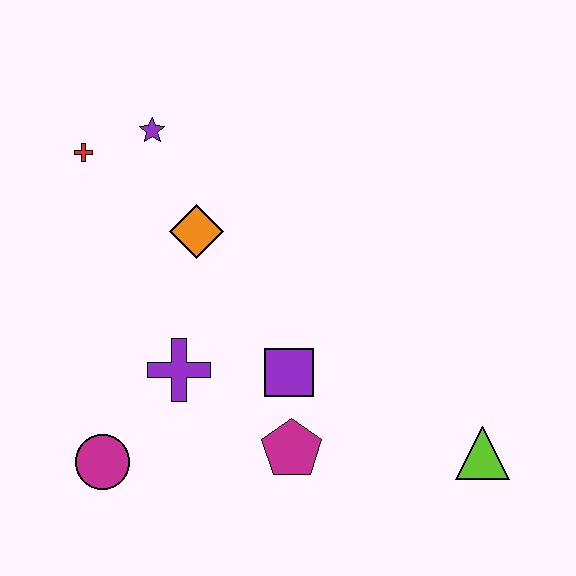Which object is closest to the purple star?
The red cross is closest to the purple star.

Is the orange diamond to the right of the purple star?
Yes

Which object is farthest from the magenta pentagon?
The red cross is farthest from the magenta pentagon.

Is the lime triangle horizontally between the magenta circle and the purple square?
No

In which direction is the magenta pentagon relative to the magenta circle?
The magenta pentagon is to the right of the magenta circle.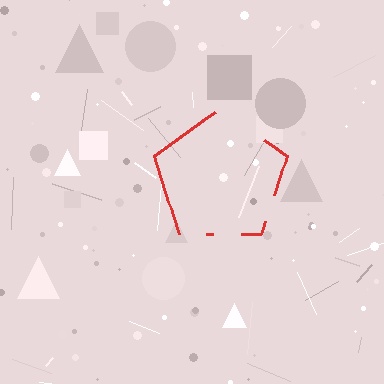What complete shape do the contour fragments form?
The contour fragments form a pentagon.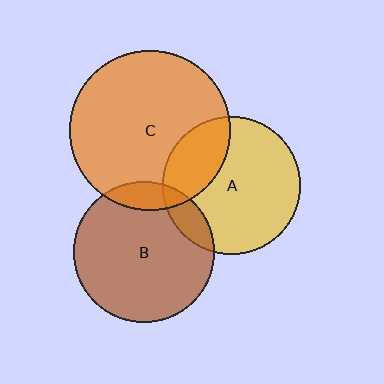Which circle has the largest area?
Circle C (orange).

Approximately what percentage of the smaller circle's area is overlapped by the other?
Approximately 10%.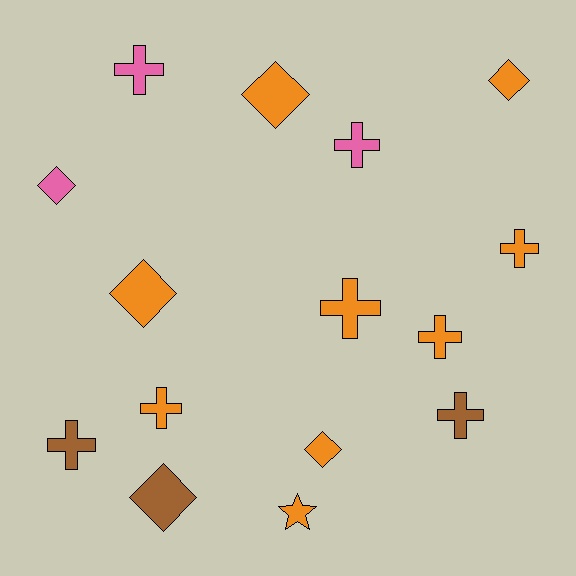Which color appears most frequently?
Orange, with 9 objects.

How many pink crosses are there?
There are 2 pink crosses.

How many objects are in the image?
There are 15 objects.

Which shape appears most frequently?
Cross, with 8 objects.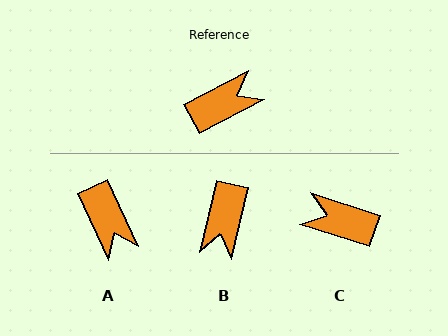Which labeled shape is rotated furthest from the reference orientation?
C, about 134 degrees away.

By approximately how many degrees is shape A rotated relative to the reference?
Approximately 92 degrees clockwise.